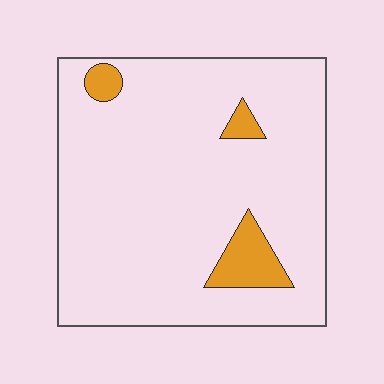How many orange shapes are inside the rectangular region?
3.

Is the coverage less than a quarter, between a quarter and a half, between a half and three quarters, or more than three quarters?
Less than a quarter.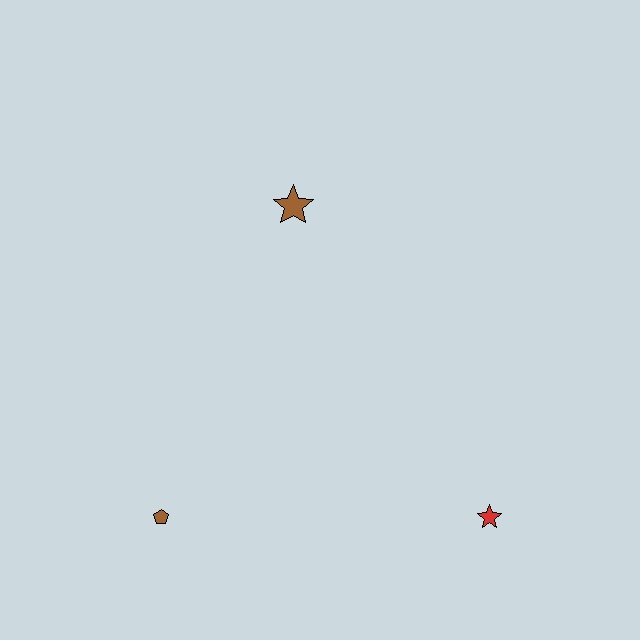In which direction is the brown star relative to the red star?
The brown star is above the red star.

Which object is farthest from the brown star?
The red star is farthest from the brown star.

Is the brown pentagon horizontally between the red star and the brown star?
No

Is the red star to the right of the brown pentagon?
Yes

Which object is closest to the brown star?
The brown pentagon is closest to the brown star.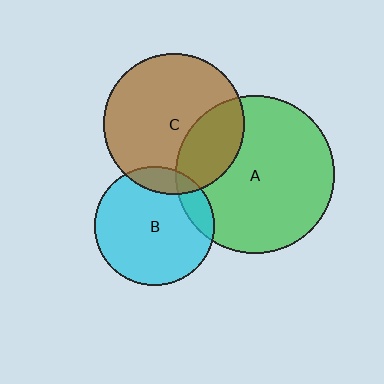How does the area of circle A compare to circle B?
Approximately 1.7 times.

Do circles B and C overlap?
Yes.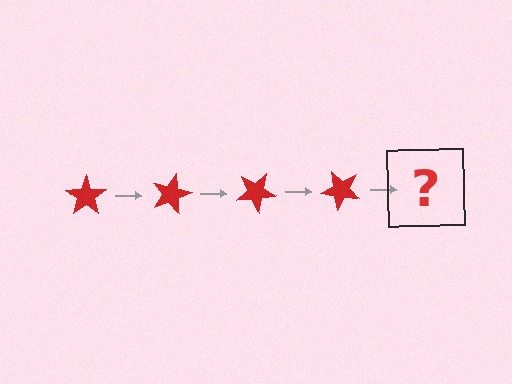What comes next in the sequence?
The next element should be a red star rotated 60 degrees.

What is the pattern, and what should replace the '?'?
The pattern is that the star rotates 15 degrees each step. The '?' should be a red star rotated 60 degrees.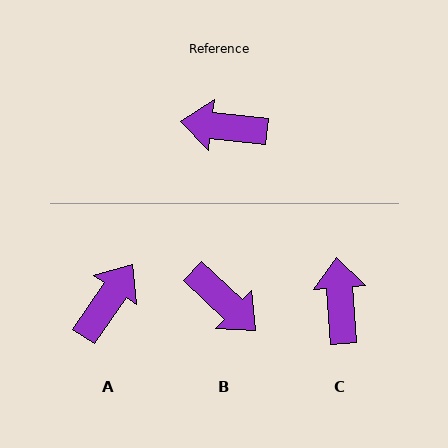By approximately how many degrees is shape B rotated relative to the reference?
Approximately 144 degrees counter-clockwise.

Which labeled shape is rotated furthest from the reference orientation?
B, about 144 degrees away.